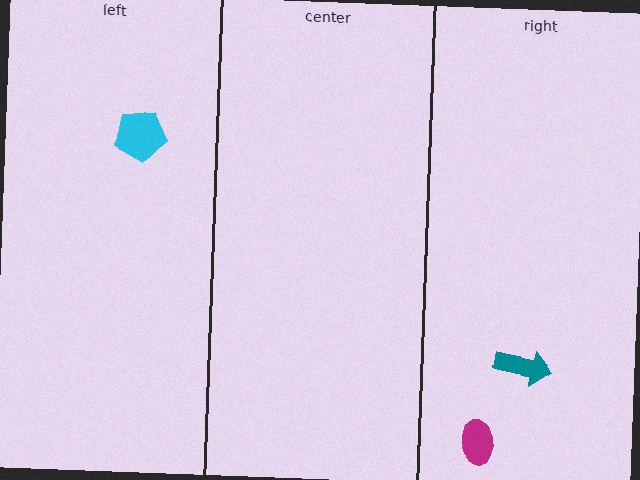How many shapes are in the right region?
2.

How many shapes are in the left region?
1.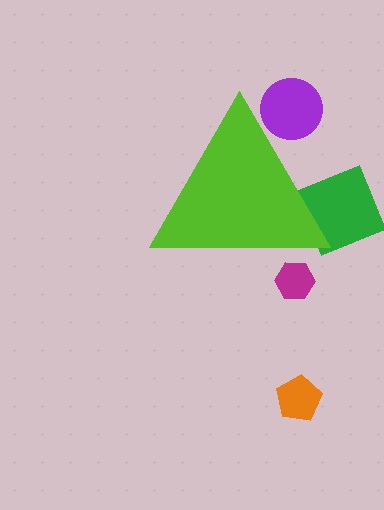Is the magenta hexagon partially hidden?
Yes, the magenta hexagon is partially hidden behind the lime triangle.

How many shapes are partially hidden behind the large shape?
3 shapes are partially hidden.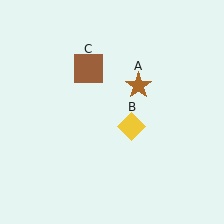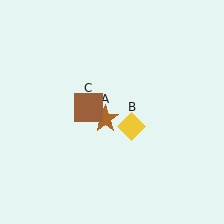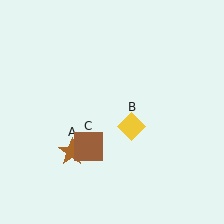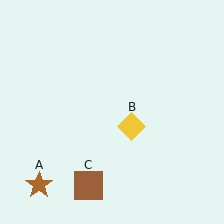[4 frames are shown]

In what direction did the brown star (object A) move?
The brown star (object A) moved down and to the left.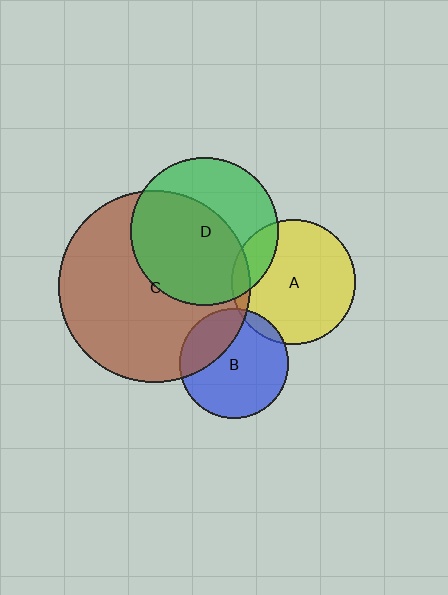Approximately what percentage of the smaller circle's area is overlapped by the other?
Approximately 15%.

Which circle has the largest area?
Circle C (brown).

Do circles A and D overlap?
Yes.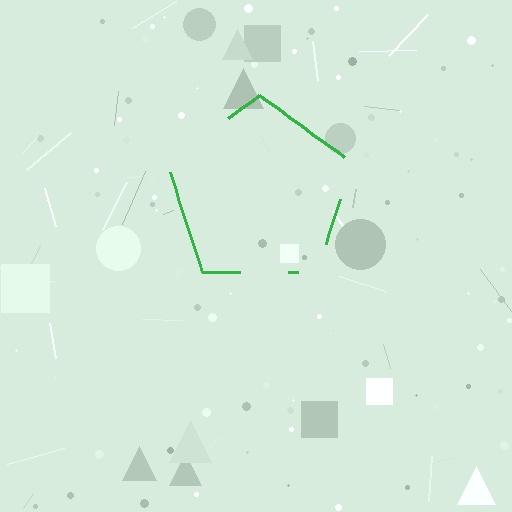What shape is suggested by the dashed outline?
The dashed outline suggests a pentagon.